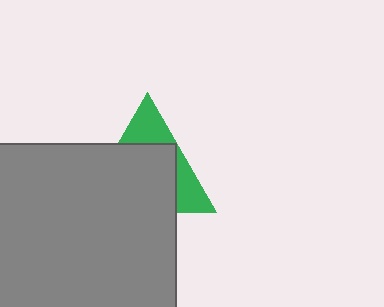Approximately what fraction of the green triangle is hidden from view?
Roughly 66% of the green triangle is hidden behind the gray square.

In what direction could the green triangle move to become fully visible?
The green triangle could move up. That would shift it out from behind the gray square entirely.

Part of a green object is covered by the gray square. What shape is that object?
It is a triangle.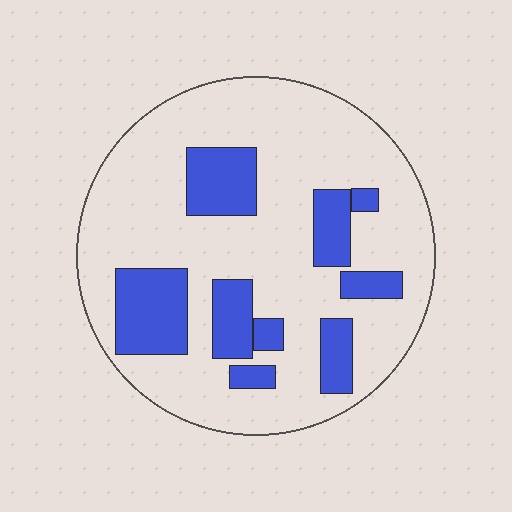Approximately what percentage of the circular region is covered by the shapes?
Approximately 25%.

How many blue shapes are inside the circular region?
9.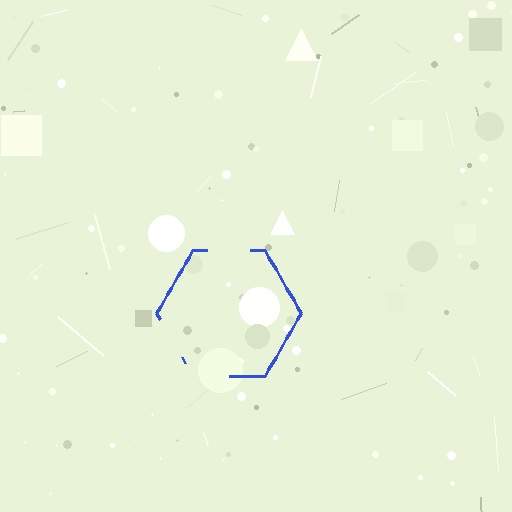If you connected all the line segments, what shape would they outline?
They would outline a hexagon.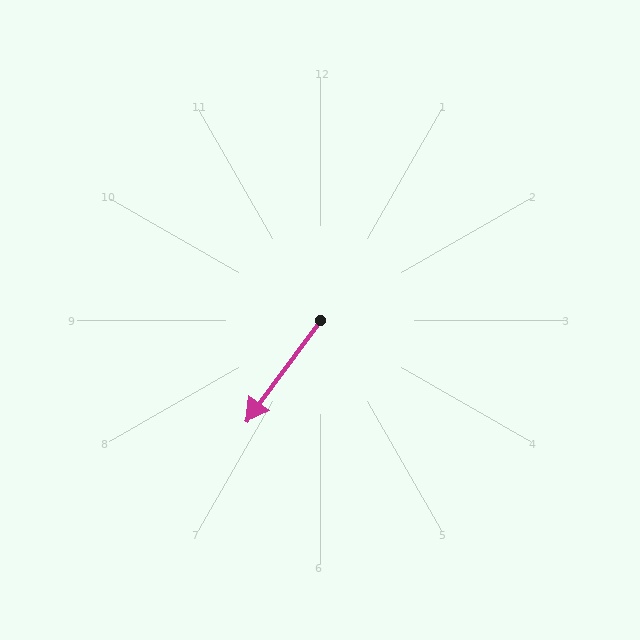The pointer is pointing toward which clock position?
Roughly 7 o'clock.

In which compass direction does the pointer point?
Southwest.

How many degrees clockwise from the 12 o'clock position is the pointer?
Approximately 216 degrees.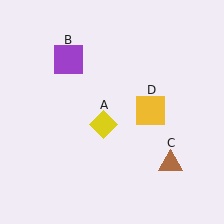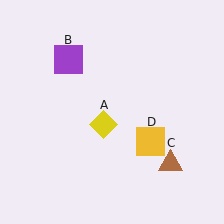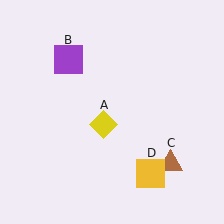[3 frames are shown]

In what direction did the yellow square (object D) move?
The yellow square (object D) moved down.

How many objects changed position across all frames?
1 object changed position: yellow square (object D).